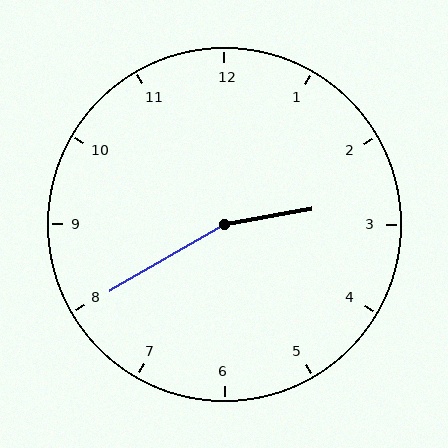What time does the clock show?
2:40.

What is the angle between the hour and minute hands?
Approximately 160 degrees.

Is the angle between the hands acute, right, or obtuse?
It is obtuse.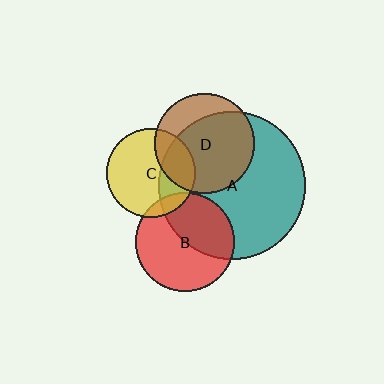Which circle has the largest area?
Circle A (teal).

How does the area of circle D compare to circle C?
Approximately 1.2 times.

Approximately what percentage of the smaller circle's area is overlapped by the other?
Approximately 35%.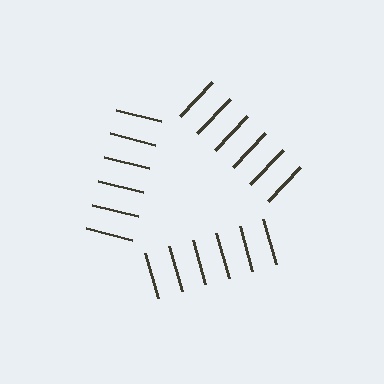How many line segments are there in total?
18 — 6 along each of the 3 edges.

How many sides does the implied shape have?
3 sides — the line-ends trace a triangle.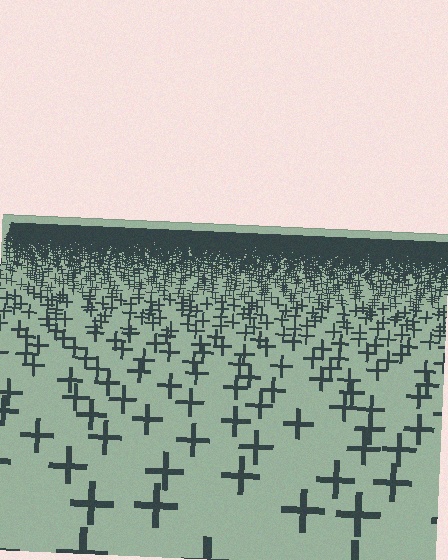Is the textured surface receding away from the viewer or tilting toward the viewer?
The surface is receding away from the viewer. Texture elements get smaller and denser toward the top.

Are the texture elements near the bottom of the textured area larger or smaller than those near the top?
Larger. Near the bottom, elements are closer to the viewer and appear at a bigger on-screen size.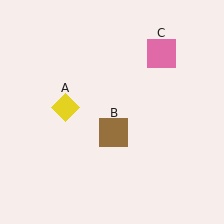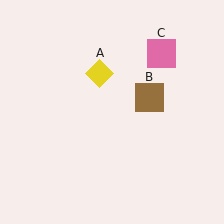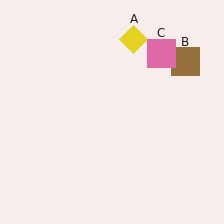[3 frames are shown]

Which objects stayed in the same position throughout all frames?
Pink square (object C) remained stationary.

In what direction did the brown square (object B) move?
The brown square (object B) moved up and to the right.